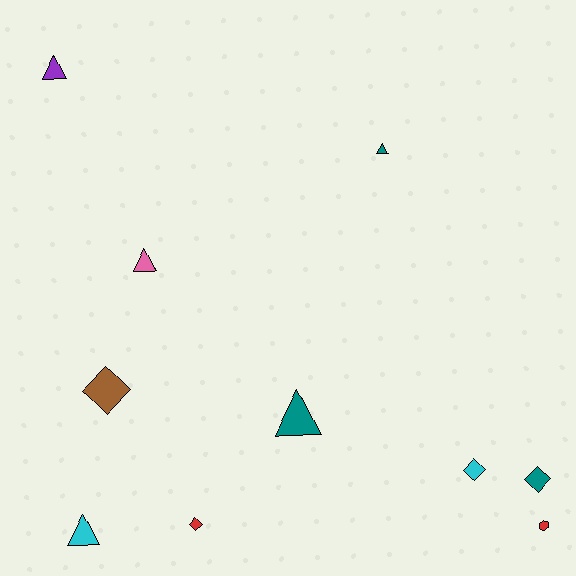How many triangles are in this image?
There are 5 triangles.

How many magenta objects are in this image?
There are no magenta objects.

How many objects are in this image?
There are 10 objects.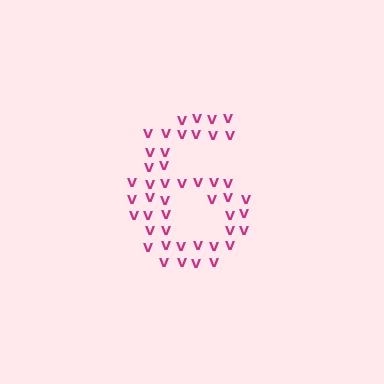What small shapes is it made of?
It is made of small letter V's.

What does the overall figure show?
The overall figure shows the digit 6.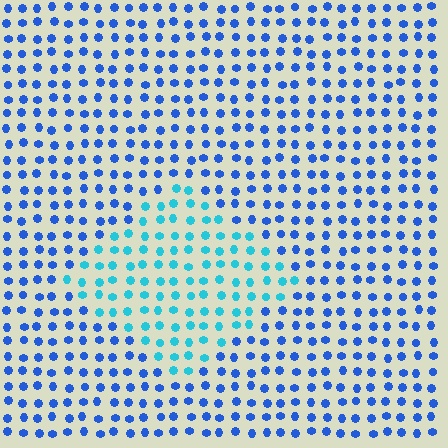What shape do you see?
I see a diamond.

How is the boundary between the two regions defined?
The boundary is defined purely by a slight shift in hue (about 36 degrees). Spacing, size, and orientation are identical on both sides.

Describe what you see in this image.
The image is filled with small blue elements in a uniform arrangement. A diamond-shaped region is visible where the elements are tinted to a slightly different hue, forming a subtle color boundary.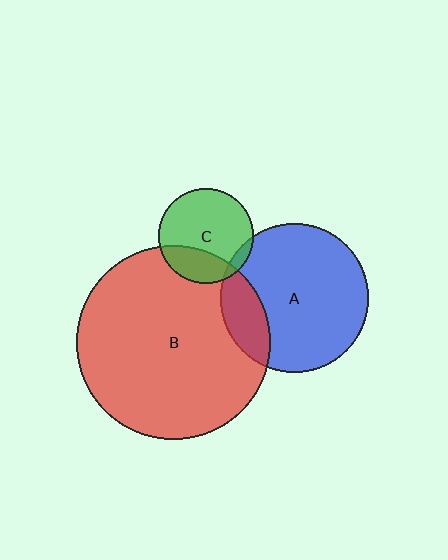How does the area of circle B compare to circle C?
Approximately 4.2 times.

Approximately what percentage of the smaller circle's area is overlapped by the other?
Approximately 20%.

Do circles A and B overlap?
Yes.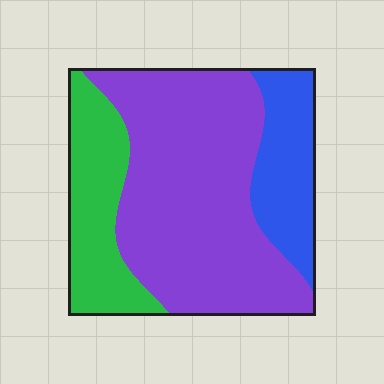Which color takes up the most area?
Purple, at roughly 60%.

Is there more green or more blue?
Green.